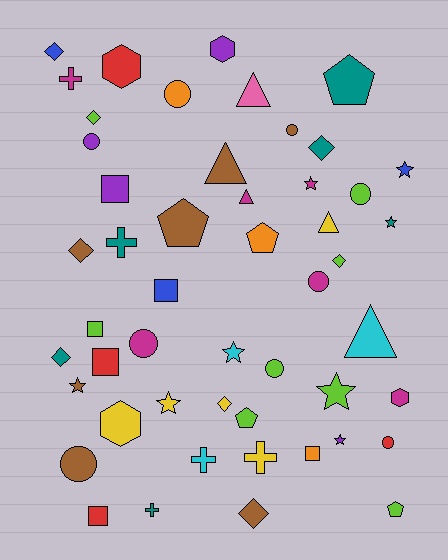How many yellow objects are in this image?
There are 5 yellow objects.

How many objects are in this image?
There are 50 objects.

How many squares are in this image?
There are 6 squares.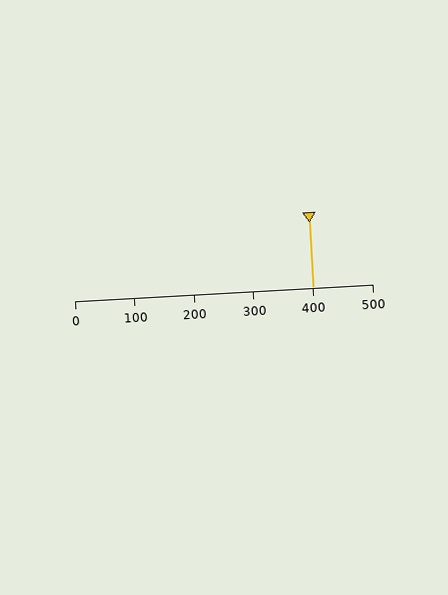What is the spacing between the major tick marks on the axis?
The major ticks are spaced 100 apart.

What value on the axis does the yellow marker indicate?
The marker indicates approximately 400.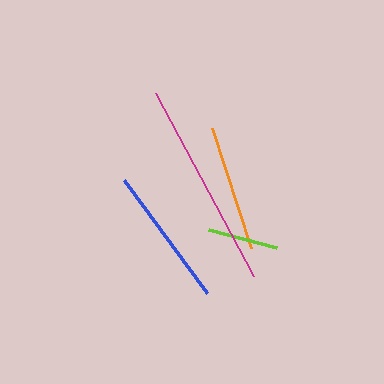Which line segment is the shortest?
The lime line is the shortest at approximately 71 pixels.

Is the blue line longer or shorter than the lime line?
The blue line is longer than the lime line.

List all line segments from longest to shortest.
From longest to shortest: magenta, blue, orange, lime.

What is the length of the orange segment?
The orange segment is approximately 126 pixels long.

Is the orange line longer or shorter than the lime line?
The orange line is longer than the lime line.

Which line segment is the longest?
The magenta line is the longest at approximately 208 pixels.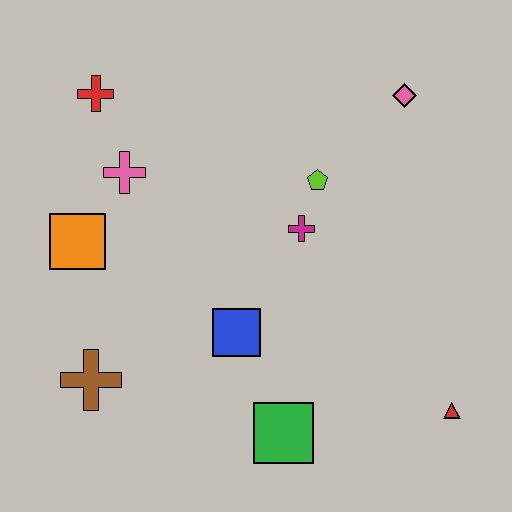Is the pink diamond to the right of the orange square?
Yes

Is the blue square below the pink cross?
Yes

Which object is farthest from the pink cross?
The red triangle is farthest from the pink cross.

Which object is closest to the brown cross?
The orange square is closest to the brown cross.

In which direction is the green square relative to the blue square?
The green square is below the blue square.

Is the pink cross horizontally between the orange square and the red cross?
No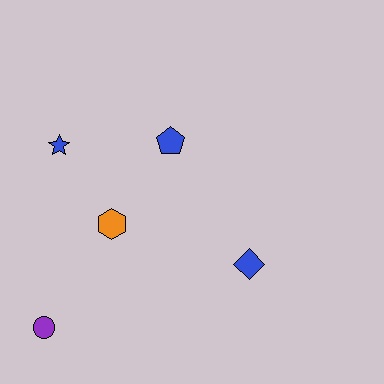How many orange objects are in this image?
There is 1 orange object.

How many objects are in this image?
There are 5 objects.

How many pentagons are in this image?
There is 1 pentagon.